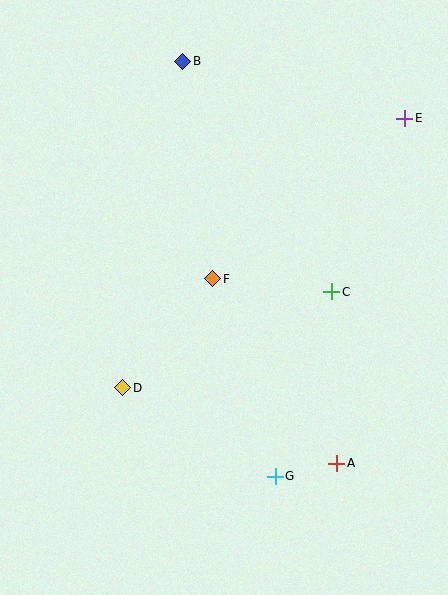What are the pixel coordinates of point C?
Point C is at (332, 292).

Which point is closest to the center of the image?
Point F at (213, 279) is closest to the center.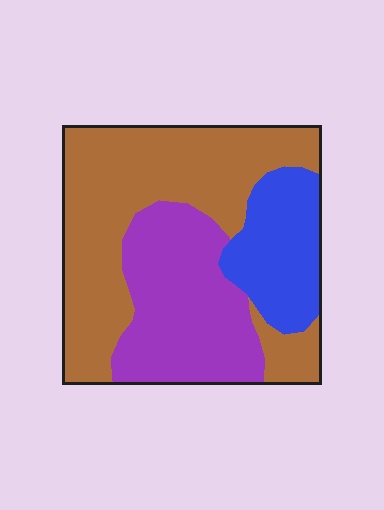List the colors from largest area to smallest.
From largest to smallest: brown, purple, blue.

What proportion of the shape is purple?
Purple takes up about one third (1/3) of the shape.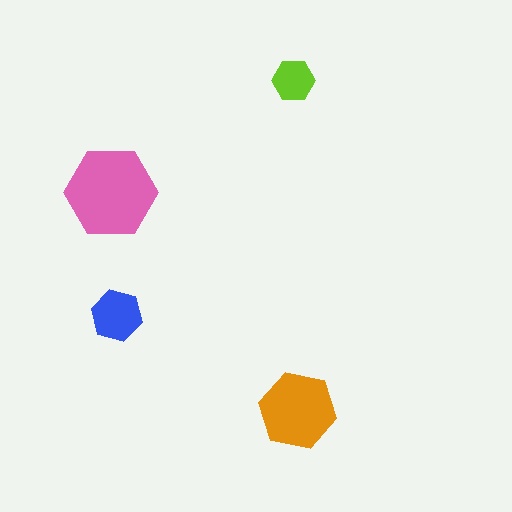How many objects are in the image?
There are 4 objects in the image.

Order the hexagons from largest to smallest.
the pink one, the orange one, the blue one, the lime one.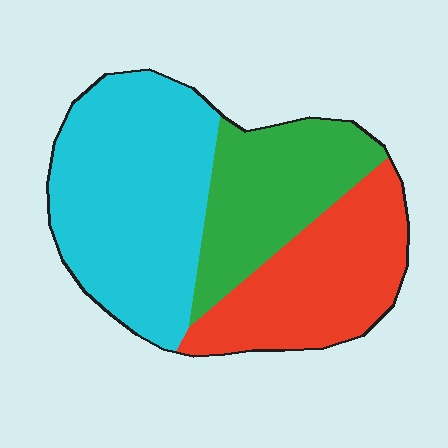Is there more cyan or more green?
Cyan.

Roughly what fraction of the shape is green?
Green takes up about one quarter (1/4) of the shape.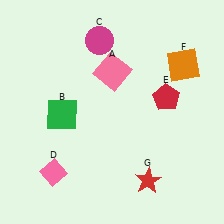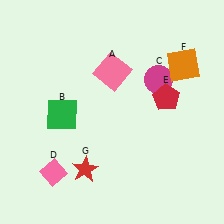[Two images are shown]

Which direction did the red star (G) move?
The red star (G) moved left.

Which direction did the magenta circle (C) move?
The magenta circle (C) moved right.